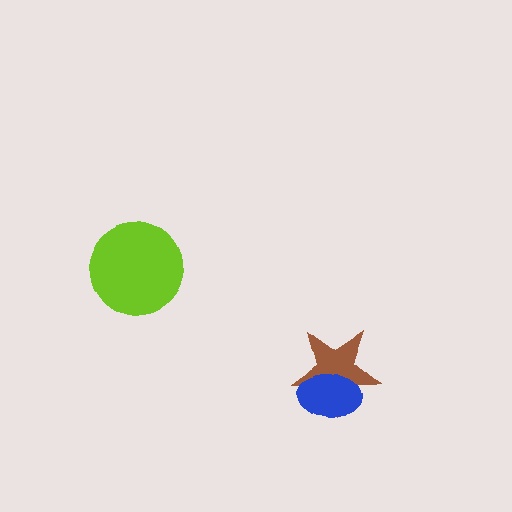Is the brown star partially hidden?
Yes, it is partially covered by another shape.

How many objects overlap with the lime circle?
0 objects overlap with the lime circle.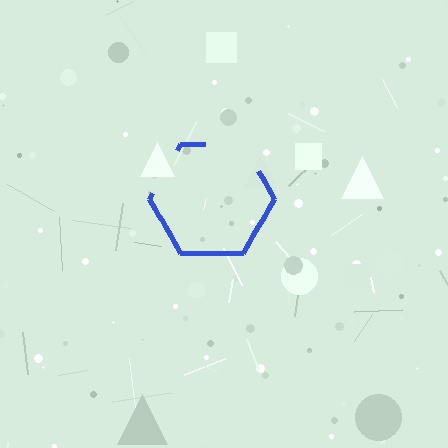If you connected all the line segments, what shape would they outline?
They would outline a hexagon.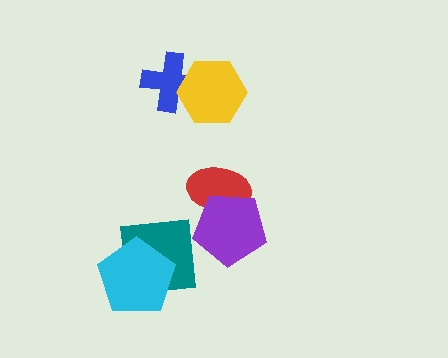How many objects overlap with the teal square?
2 objects overlap with the teal square.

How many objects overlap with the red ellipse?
1 object overlaps with the red ellipse.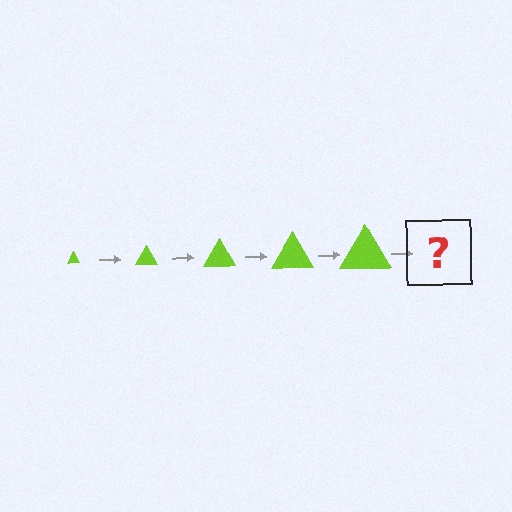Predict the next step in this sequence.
The next step is a lime triangle, larger than the previous one.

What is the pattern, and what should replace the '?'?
The pattern is that the triangle gets progressively larger each step. The '?' should be a lime triangle, larger than the previous one.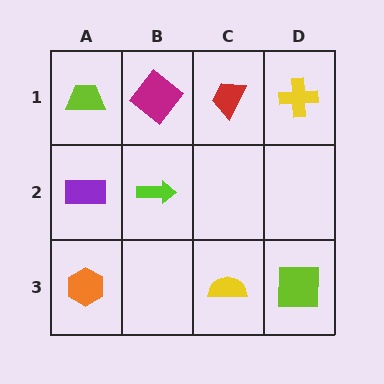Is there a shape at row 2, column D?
No, that cell is empty.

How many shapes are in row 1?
4 shapes.